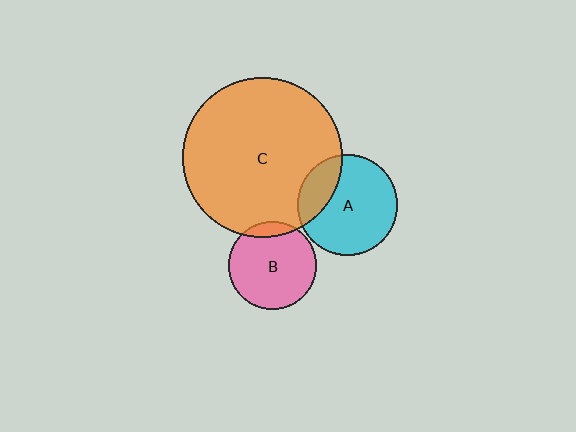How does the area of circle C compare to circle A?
Approximately 2.5 times.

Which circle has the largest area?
Circle C (orange).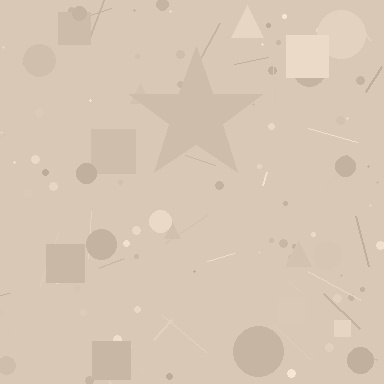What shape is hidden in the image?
A star is hidden in the image.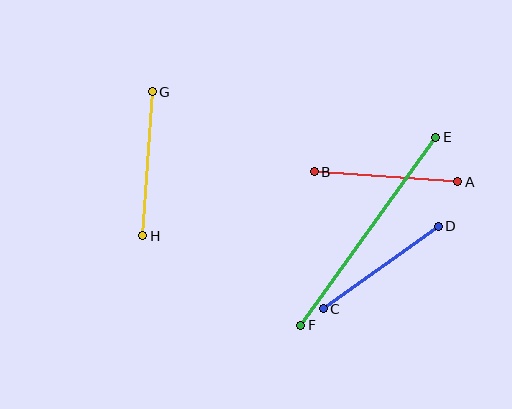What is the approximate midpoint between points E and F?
The midpoint is at approximately (368, 231) pixels.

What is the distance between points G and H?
The distance is approximately 144 pixels.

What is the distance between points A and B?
The distance is approximately 144 pixels.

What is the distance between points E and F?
The distance is approximately 232 pixels.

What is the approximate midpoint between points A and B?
The midpoint is at approximately (386, 177) pixels.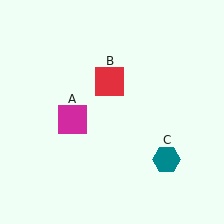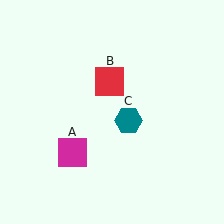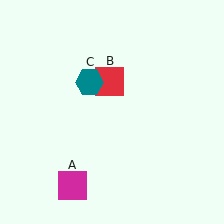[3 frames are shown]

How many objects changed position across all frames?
2 objects changed position: magenta square (object A), teal hexagon (object C).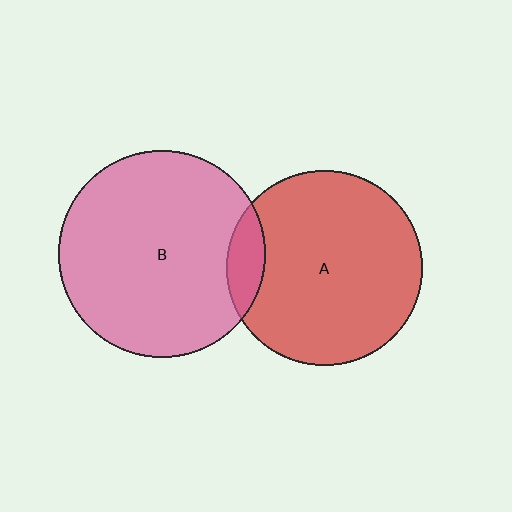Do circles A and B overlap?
Yes.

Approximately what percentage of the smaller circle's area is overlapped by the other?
Approximately 10%.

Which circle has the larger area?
Circle B (pink).